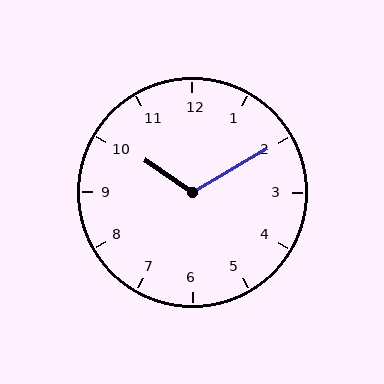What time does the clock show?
10:10.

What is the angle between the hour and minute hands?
Approximately 115 degrees.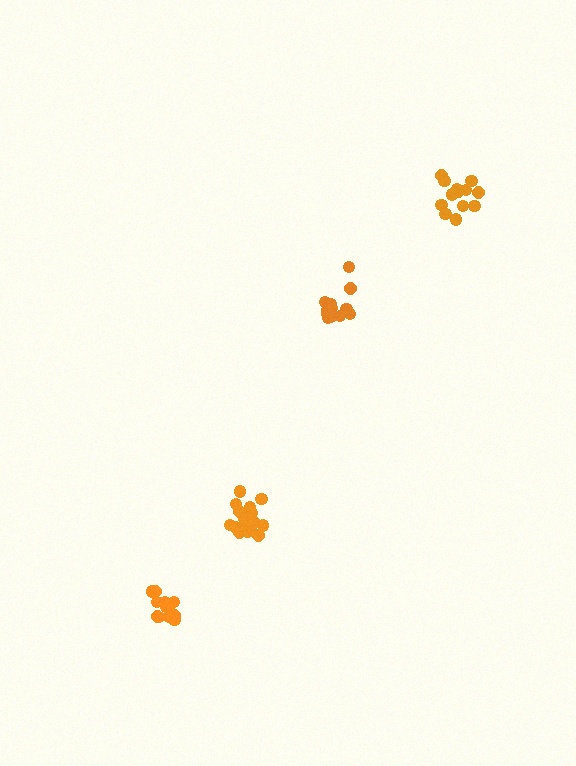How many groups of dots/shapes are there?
There are 4 groups.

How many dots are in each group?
Group 1: 18 dots, Group 2: 13 dots, Group 3: 12 dots, Group 4: 12 dots (55 total).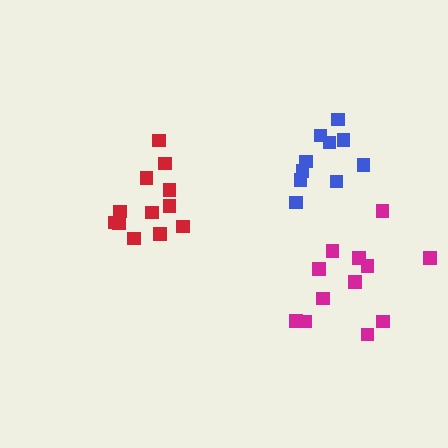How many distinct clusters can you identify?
There are 3 distinct clusters.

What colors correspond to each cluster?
The clusters are colored: red, blue, magenta.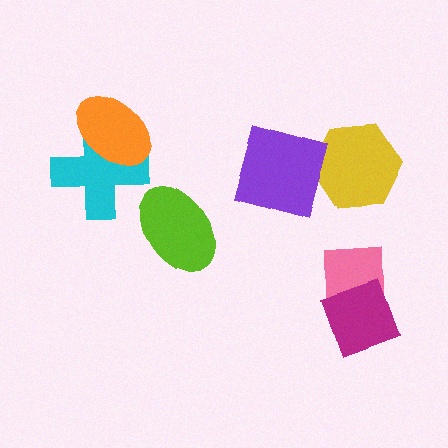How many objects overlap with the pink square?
1 object overlaps with the pink square.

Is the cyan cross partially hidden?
Yes, it is partially covered by another shape.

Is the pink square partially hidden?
Yes, it is partially covered by another shape.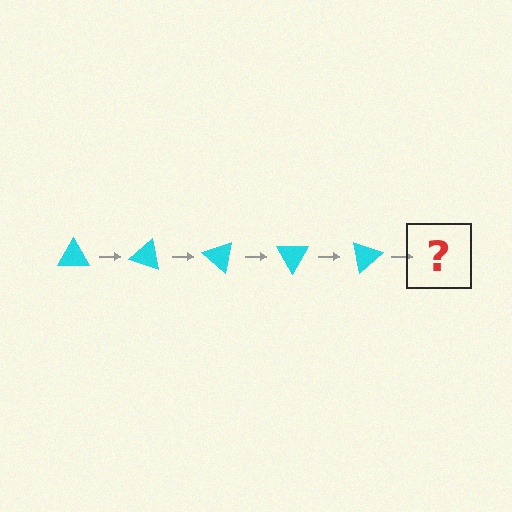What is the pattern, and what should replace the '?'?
The pattern is that the triangle rotates 20 degrees each step. The '?' should be a cyan triangle rotated 100 degrees.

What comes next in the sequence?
The next element should be a cyan triangle rotated 100 degrees.